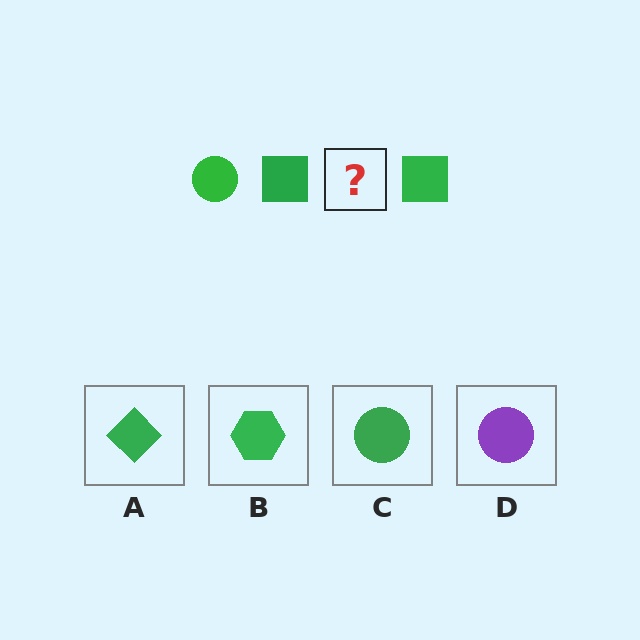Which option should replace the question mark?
Option C.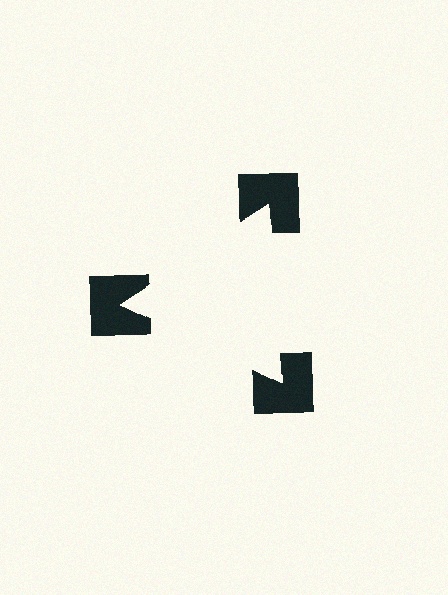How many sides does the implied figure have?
3 sides.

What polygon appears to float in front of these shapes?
An illusory triangle — its edges are inferred from the aligned wedge cuts in the notched squares, not physically drawn.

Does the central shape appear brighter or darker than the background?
It typically appears slightly brighter than the background, even though no actual brightness change is drawn.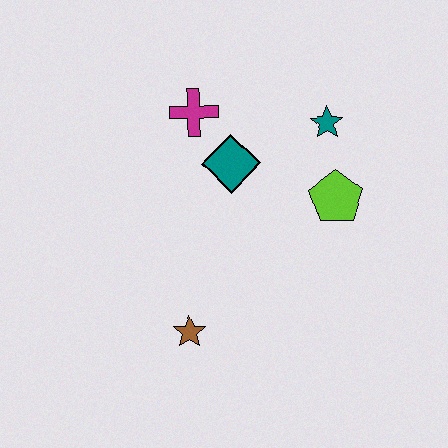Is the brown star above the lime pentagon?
No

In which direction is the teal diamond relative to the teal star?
The teal diamond is to the left of the teal star.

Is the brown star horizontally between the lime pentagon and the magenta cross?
No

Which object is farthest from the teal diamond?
The brown star is farthest from the teal diamond.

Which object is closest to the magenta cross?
The teal diamond is closest to the magenta cross.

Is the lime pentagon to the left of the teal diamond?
No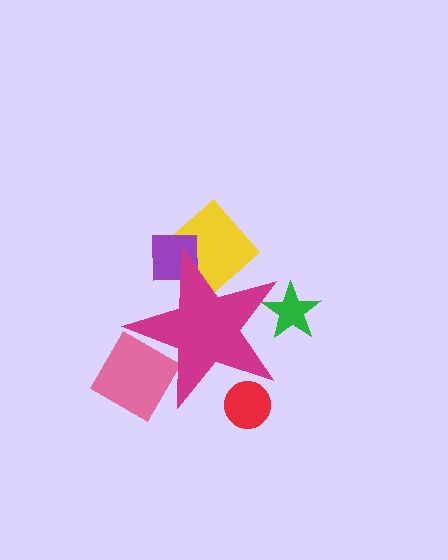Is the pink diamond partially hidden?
Yes, the pink diamond is partially hidden behind the magenta star.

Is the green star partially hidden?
Yes, the green star is partially hidden behind the magenta star.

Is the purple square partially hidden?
Yes, the purple square is partially hidden behind the magenta star.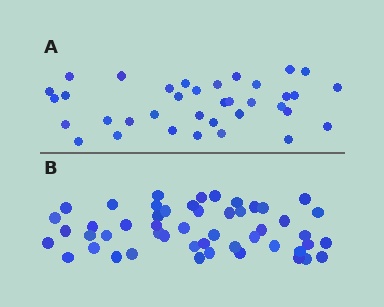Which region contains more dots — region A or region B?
Region B (the bottom region) has more dots.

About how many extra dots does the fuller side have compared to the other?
Region B has approximately 15 more dots than region A.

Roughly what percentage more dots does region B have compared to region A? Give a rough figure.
About 40% more.